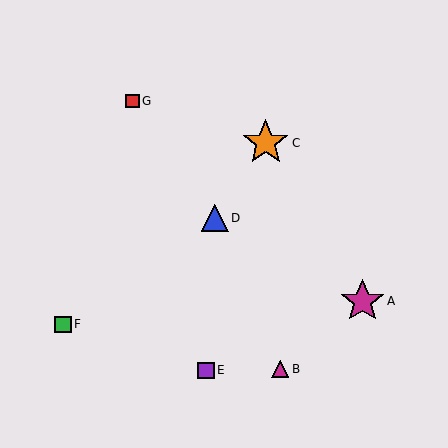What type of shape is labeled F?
Shape F is a green square.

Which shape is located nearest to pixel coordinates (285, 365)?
The magenta triangle (labeled B) at (280, 369) is nearest to that location.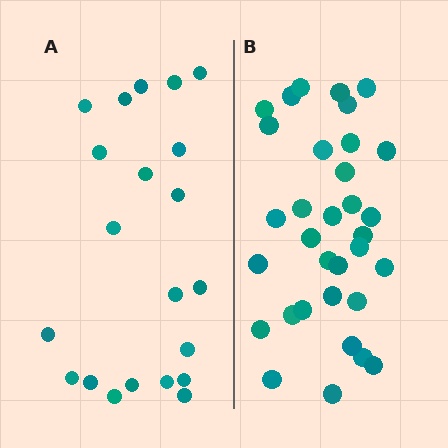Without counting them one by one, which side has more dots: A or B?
Region B (the right region) has more dots.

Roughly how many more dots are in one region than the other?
Region B has roughly 12 or so more dots than region A.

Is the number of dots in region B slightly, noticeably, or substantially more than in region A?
Region B has substantially more. The ratio is roughly 1.6 to 1.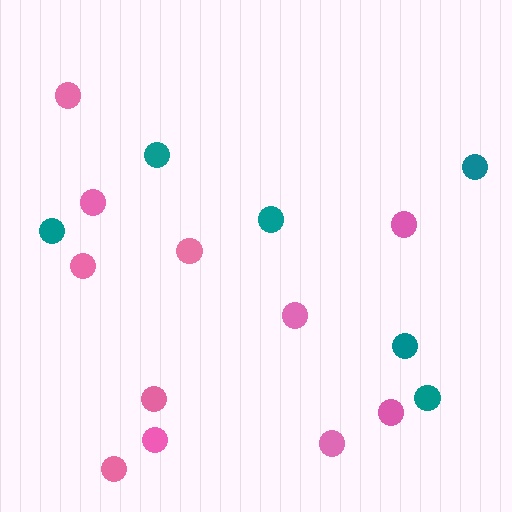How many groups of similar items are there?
There are 2 groups: one group of pink circles (11) and one group of teal circles (6).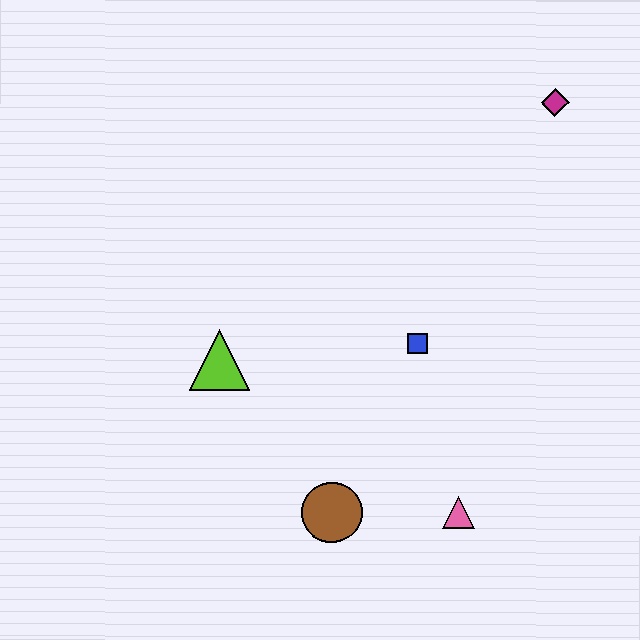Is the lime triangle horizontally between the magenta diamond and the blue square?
No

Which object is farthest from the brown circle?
The magenta diamond is farthest from the brown circle.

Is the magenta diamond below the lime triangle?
No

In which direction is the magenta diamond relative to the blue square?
The magenta diamond is above the blue square.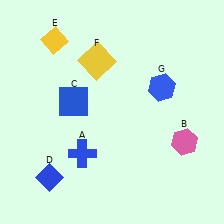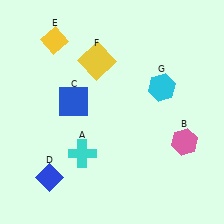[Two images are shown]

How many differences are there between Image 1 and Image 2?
There are 2 differences between the two images.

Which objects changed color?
A changed from blue to cyan. G changed from blue to cyan.